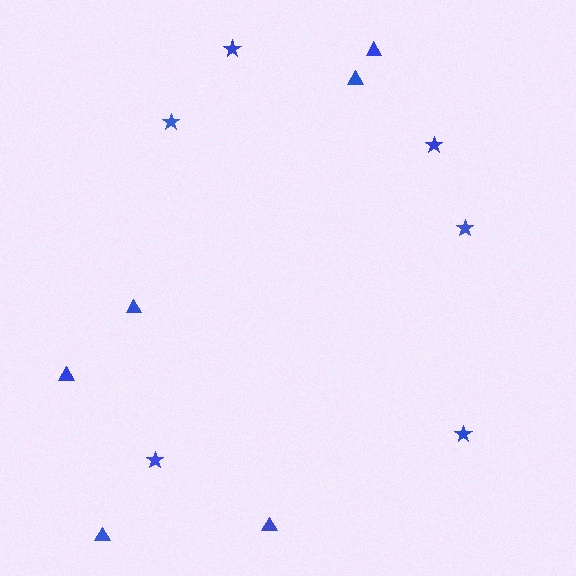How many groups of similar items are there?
There are 2 groups: one group of triangles (6) and one group of stars (6).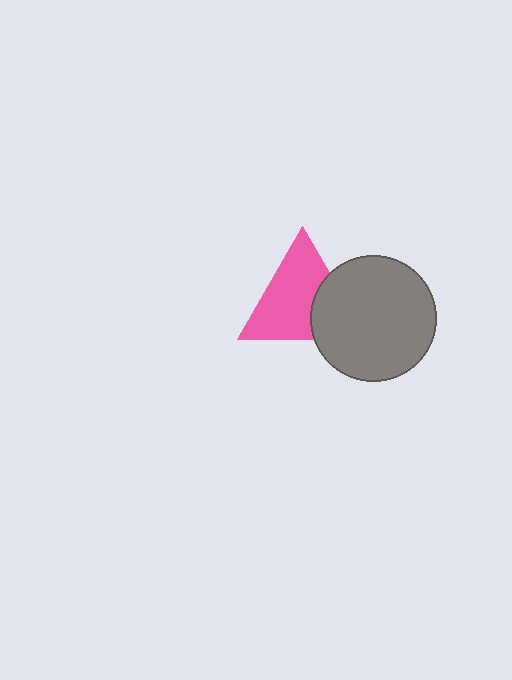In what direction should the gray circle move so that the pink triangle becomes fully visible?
The gray circle should move right. That is the shortest direction to clear the overlap and leave the pink triangle fully visible.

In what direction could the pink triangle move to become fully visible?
The pink triangle could move left. That would shift it out from behind the gray circle entirely.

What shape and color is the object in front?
The object in front is a gray circle.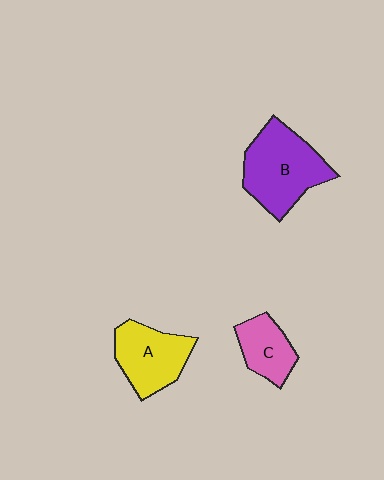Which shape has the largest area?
Shape B (purple).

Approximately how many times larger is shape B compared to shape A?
Approximately 1.3 times.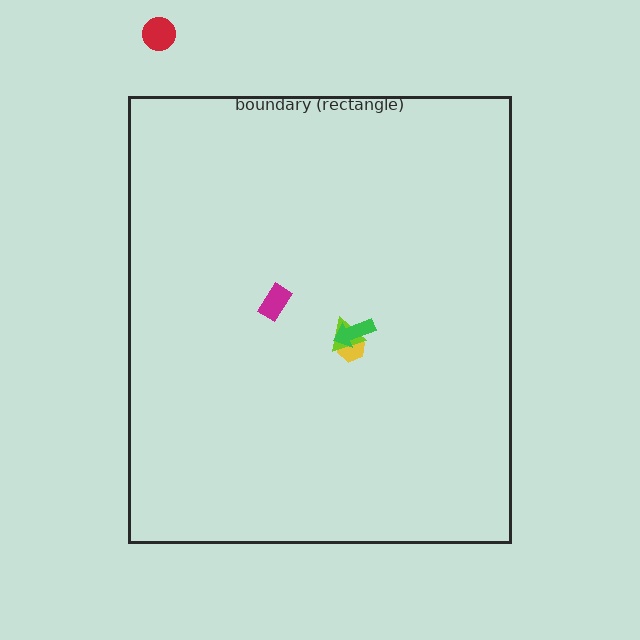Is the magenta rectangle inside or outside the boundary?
Inside.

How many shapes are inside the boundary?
4 inside, 1 outside.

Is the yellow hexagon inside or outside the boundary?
Inside.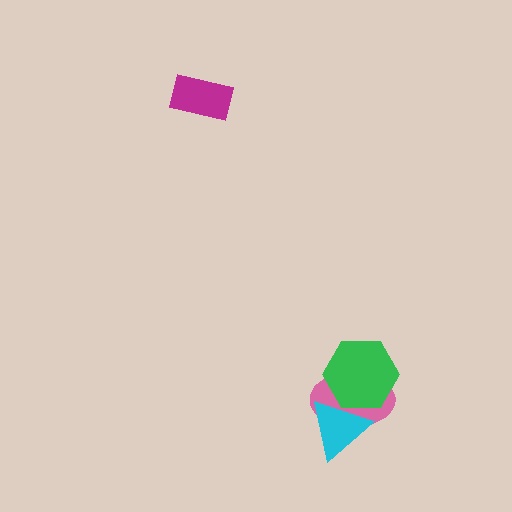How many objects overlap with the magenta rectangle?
0 objects overlap with the magenta rectangle.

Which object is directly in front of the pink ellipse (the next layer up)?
The cyan triangle is directly in front of the pink ellipse.